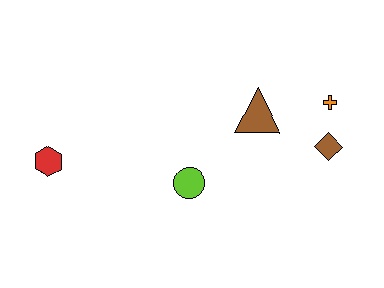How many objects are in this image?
There are 5 objects.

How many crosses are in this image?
There is 1 cross.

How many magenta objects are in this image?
There are no magenta objects.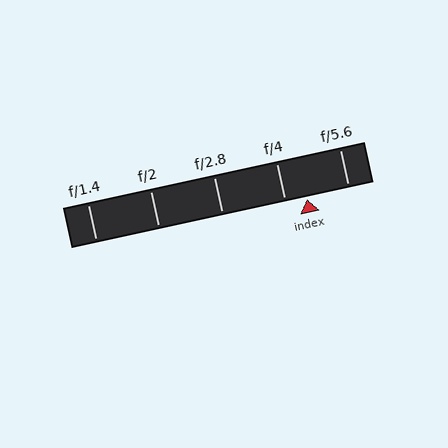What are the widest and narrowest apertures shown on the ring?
The widest aperture shown is f/1.4 and the narrowest is f/5.6.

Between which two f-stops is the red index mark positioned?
The index mark is between f/4 and f/5.6.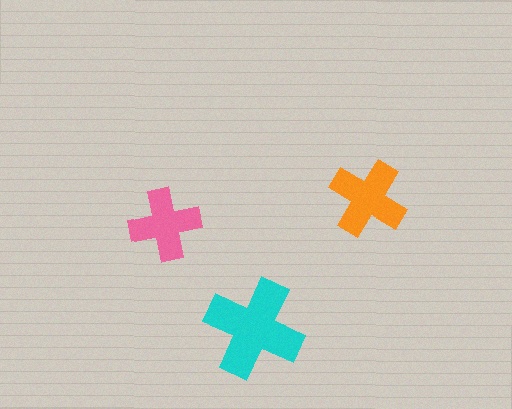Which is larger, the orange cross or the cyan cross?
The cyan one.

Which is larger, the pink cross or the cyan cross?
The cyan one.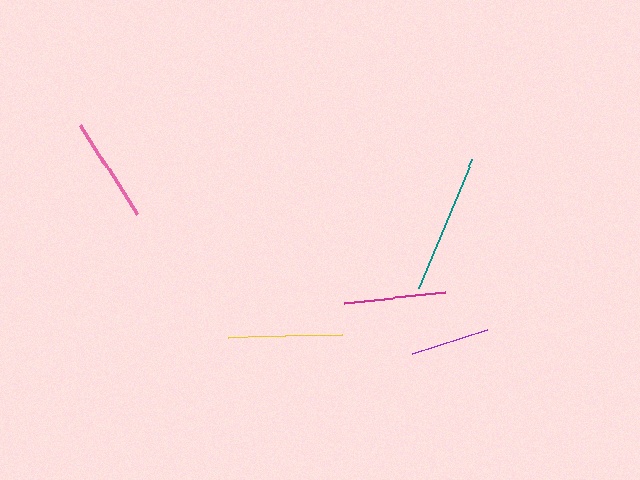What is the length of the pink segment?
The pink segment is approximately 105 pixels long.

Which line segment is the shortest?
The purple line is the shortest at approximately 79 pixels.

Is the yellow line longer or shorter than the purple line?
The yellow line is longer than the purple line.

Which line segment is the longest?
The teal line is the longest at approximately 140 pixels.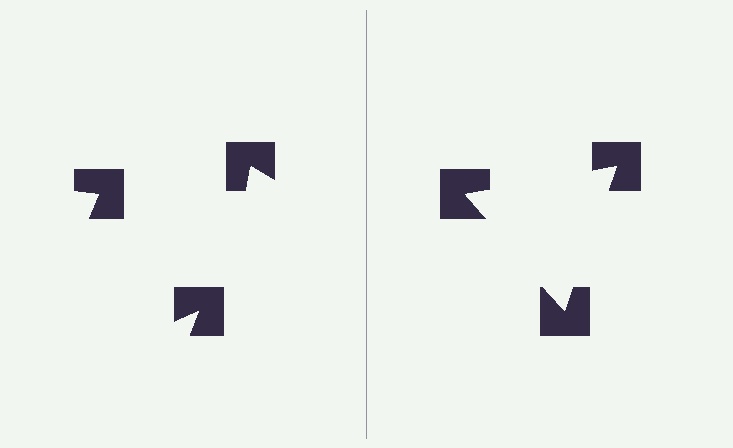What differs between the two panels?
The notched squares are positioned identically on both sides; only the wedge orientations differ. On the right they align to a triangle; on the left they are misaligned.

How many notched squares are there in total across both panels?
6 — 3 on each side.